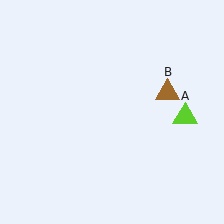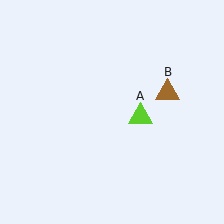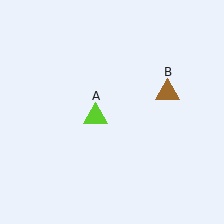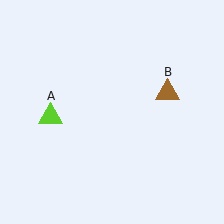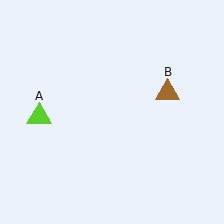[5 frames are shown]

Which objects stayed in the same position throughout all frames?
Brown triangle (object B) remained stationary.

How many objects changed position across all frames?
1 object changed position: lime triangle (object A).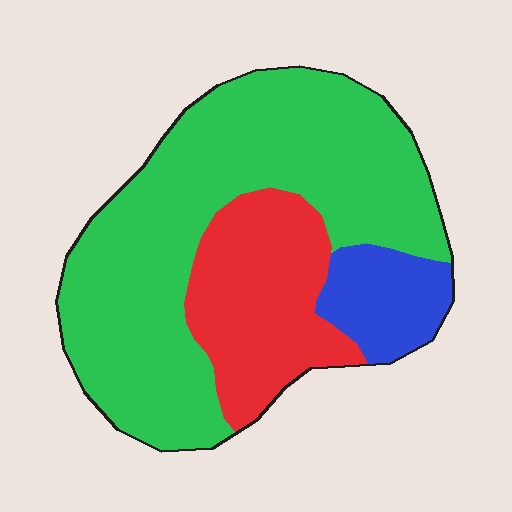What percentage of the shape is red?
Red takes up about one quarter (1/4) of the shape.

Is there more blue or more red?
Red.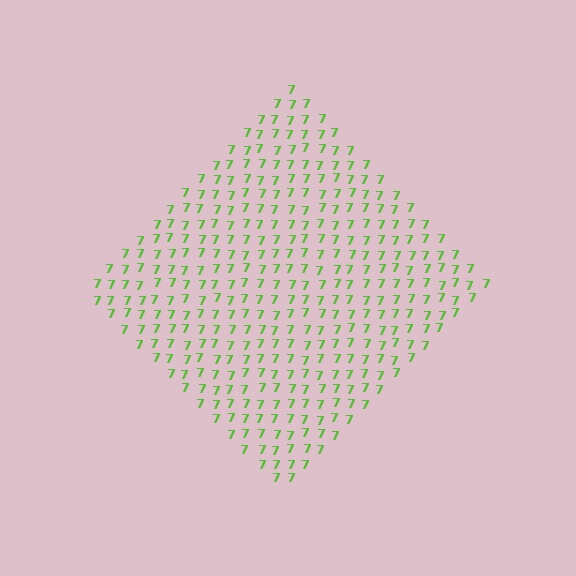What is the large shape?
The large shape is a diamond.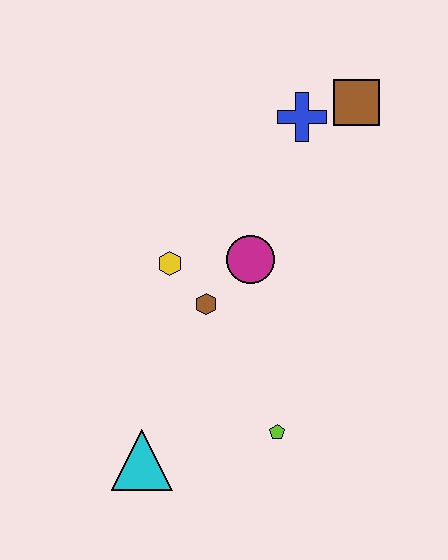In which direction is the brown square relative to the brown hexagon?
The brown square is above the brown hexagon.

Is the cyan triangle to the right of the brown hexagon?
No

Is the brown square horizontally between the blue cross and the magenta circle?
No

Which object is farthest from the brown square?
The cyan triangle is farthest from the brown square.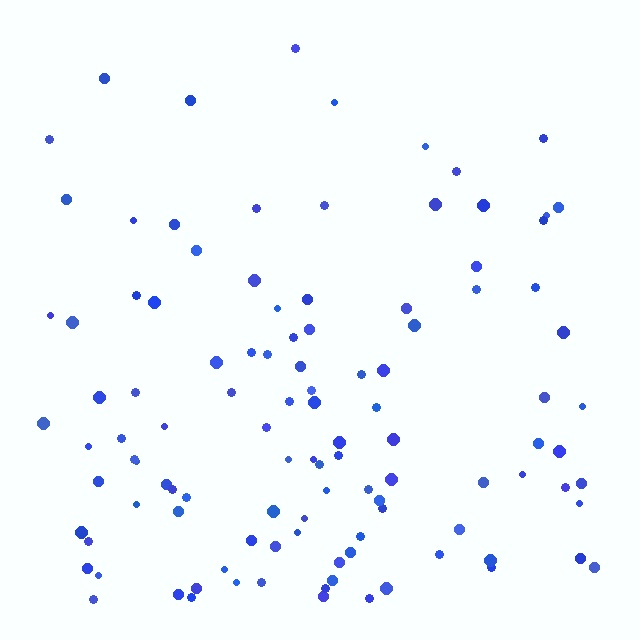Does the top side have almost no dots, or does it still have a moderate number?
Still a moderate number, just noticeably fewer than the bottom.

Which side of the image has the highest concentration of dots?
The bottom.